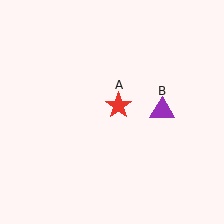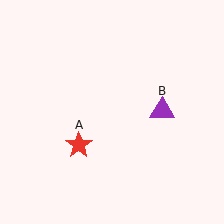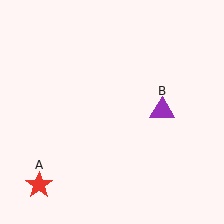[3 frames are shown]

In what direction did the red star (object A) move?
The red star (object A) moved down and to the left.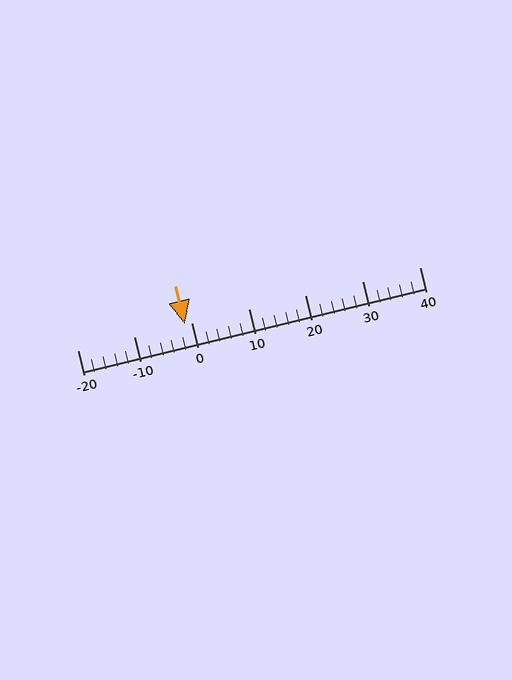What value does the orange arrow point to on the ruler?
The orange arrow points to approximately -1.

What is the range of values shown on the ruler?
The ruler shows values from -20 to 40.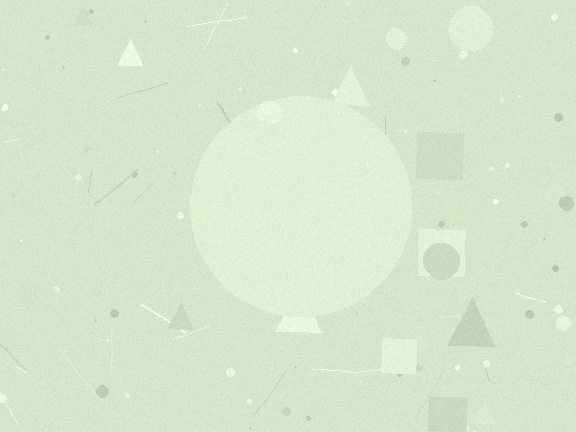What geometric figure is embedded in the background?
A circle is embedded in the background.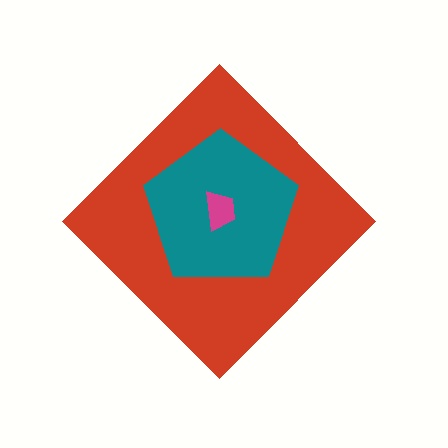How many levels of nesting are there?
3.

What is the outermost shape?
The red diamond.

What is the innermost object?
The magenta trapezoid.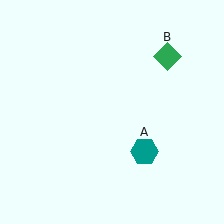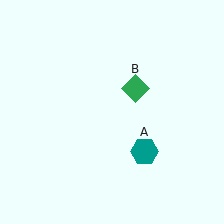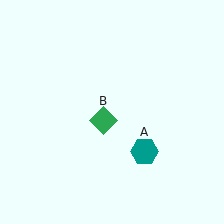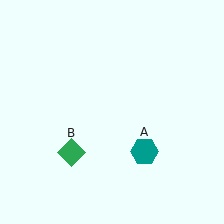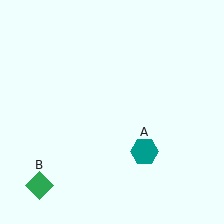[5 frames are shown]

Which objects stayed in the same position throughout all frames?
Teal hexagon (object A) remained stationary.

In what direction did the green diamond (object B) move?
The green diamond (object B) moved down and to the left.